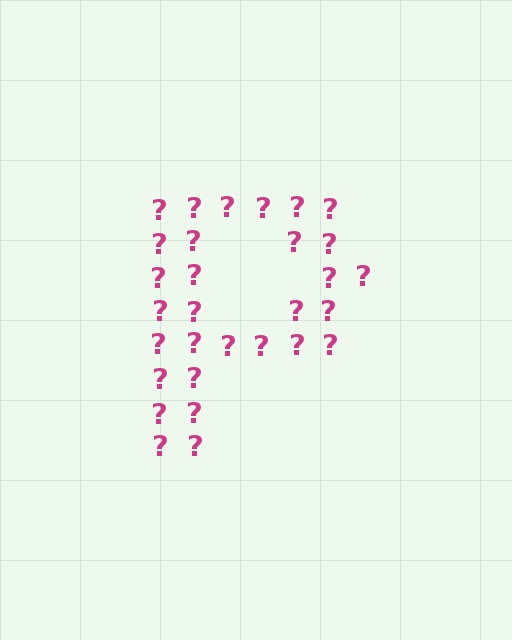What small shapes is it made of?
It is made of small question marks.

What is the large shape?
The large shape is the letter P.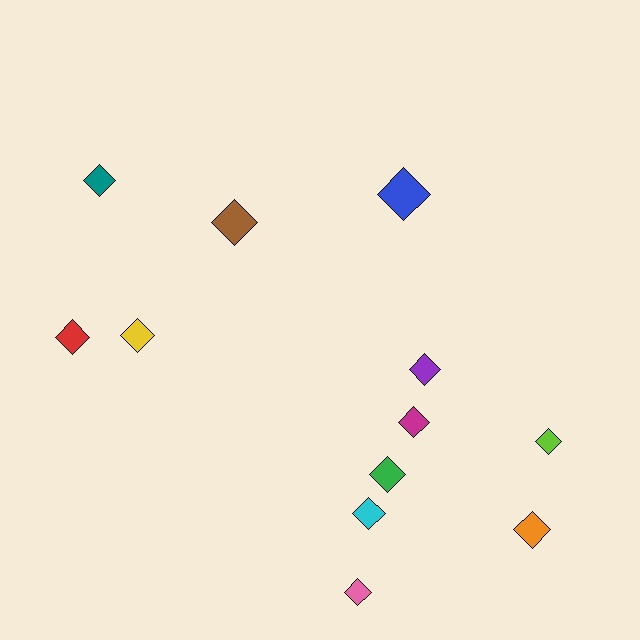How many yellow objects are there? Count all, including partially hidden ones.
There is 1 yellow object.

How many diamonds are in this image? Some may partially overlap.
There are 12 diamonds.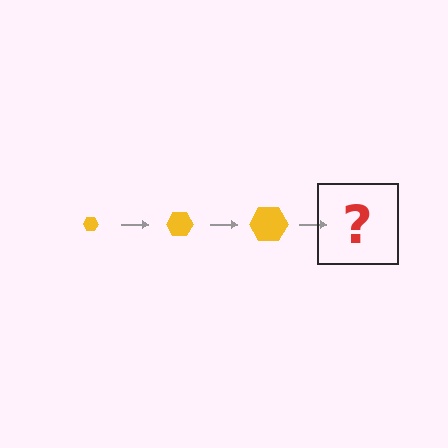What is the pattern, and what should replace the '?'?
The pattern is that the hexagon gets progressively larger each step. The '?' should be a yellow hexagon, larger than the previous one.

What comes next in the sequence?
The next element should be a yellow hexagon, larger than the previous one.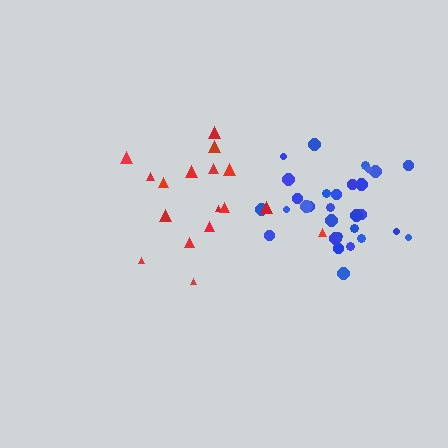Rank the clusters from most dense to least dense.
blue, red.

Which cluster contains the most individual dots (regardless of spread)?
Blue (30).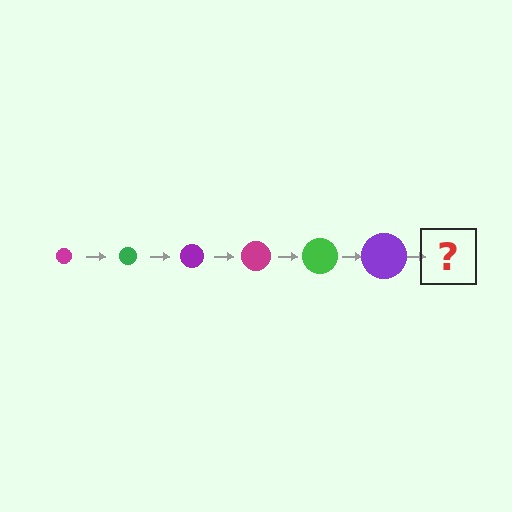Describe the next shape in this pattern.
It should be a magenta circle, larger than the previous one.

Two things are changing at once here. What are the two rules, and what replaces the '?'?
The two rules are that the circle grows larger each step and the color cycles through magenta, green, and purple. The '?' should be a magenta circle, larger than the previous one.